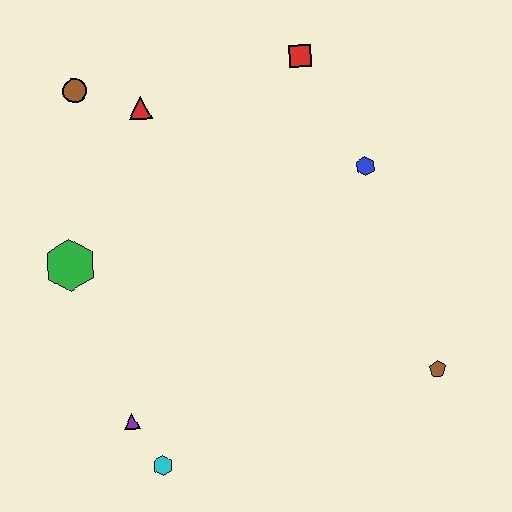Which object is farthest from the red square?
The cyan hexagon is farthest from the red square.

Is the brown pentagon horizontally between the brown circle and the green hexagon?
No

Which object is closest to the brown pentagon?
The blue hexagon is closest to the brown pentagon.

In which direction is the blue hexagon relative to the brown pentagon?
The blue hexagon is above the brown pentagon.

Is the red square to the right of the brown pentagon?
No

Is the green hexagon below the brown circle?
Yes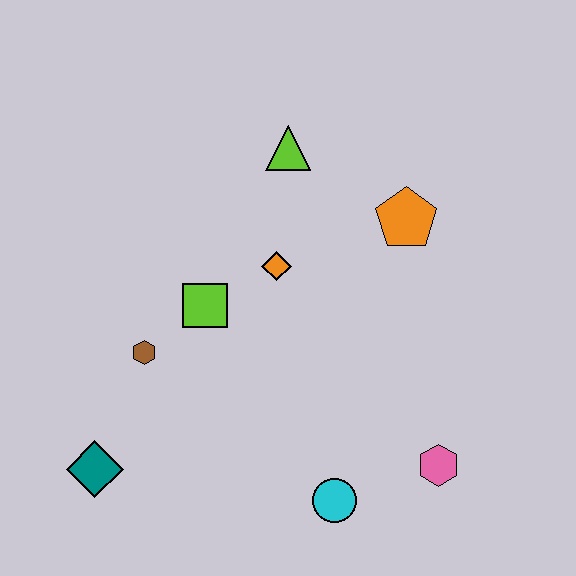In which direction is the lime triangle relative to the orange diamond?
The lime triangle is above the orange diamond.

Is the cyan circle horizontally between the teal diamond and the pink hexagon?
Yes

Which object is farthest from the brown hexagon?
The pink hexagon is farthest from the brown hexagon.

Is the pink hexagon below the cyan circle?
No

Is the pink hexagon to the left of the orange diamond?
No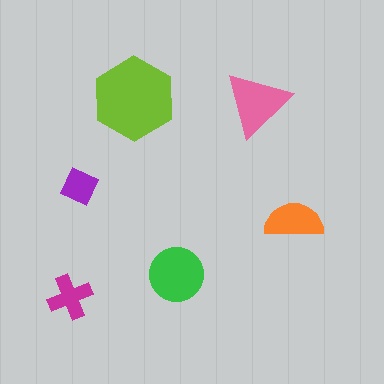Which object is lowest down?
The magenta cross is bottommost.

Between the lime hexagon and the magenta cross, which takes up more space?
The lime hexagon.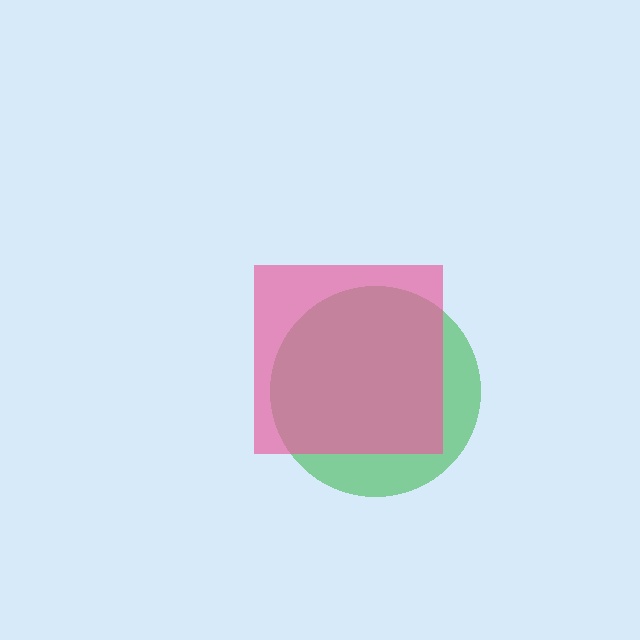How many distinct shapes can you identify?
There are 2 distinct shapes: a green circle, a pink square.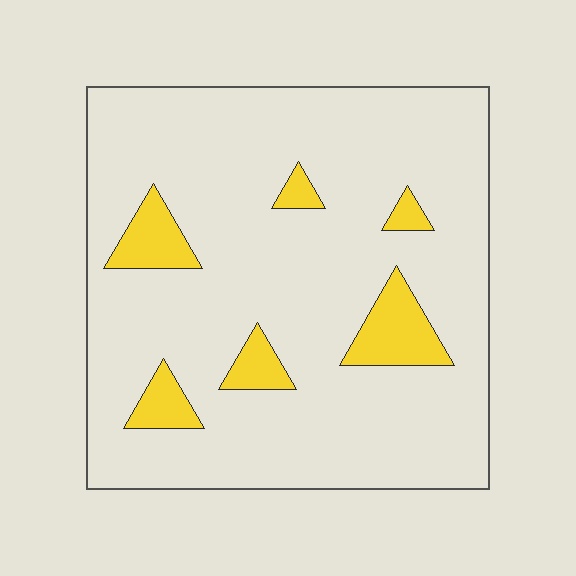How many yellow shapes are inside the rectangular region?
6.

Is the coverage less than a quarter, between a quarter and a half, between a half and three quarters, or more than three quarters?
Less than a quarter.